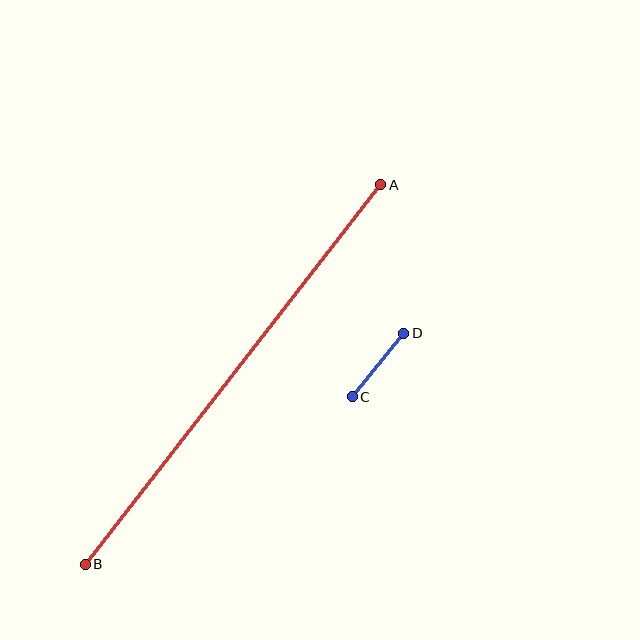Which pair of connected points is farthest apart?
Points A and B are farthest apart.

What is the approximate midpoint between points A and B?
The midpoint is at approximately (233, 374) pixels.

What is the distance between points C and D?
The distance is approximately 82 pixels.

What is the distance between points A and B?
The distance is approximately 481 pixels.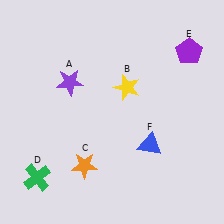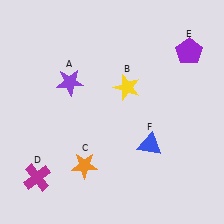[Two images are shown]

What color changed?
The cross (D) changed from green in Image 1 to magenta in Image 2.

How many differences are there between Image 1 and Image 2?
There is 1 difference between the two images.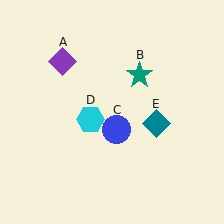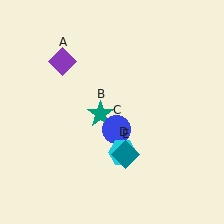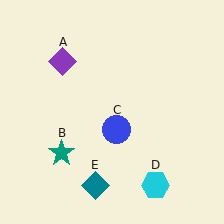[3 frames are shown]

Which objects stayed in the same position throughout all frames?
Purple diamond (object A) and blue circle (object C) remained stationary.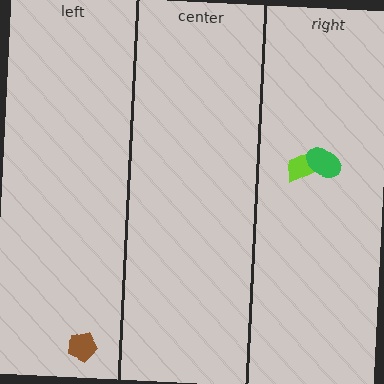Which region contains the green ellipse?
The right region.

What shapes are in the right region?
The lime trapezoid, the green ellipse.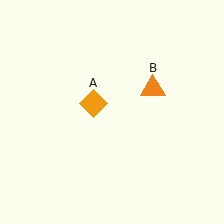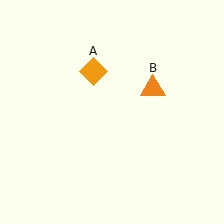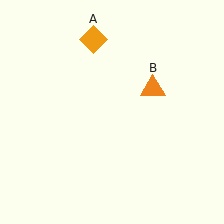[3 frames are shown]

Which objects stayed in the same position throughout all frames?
Orange triangle (object B) remained stationary.